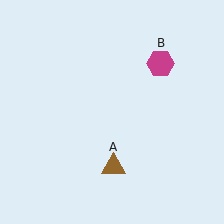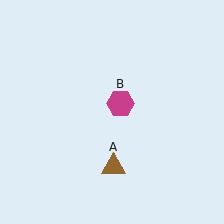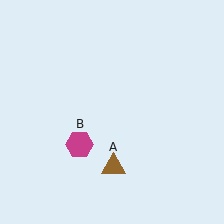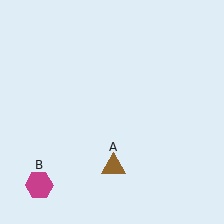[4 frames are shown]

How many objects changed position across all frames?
1 object changed position: magenta hexagon (object B).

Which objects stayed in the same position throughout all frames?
Brown triangle (object A) remained stationary.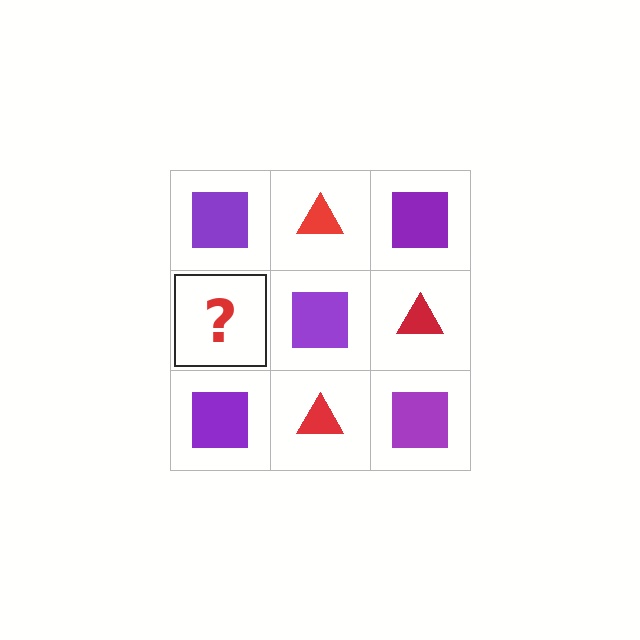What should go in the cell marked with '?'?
The missing cell should contain a red triangle.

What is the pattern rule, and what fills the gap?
The rule is that it alternates purple square and red triangle in a checkerboard pattern. The gap should be filled with a red triangle.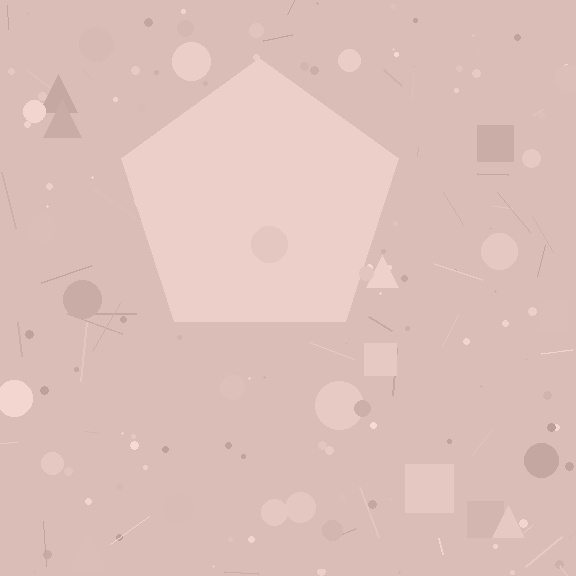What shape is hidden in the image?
A pentagon is hidden in the image.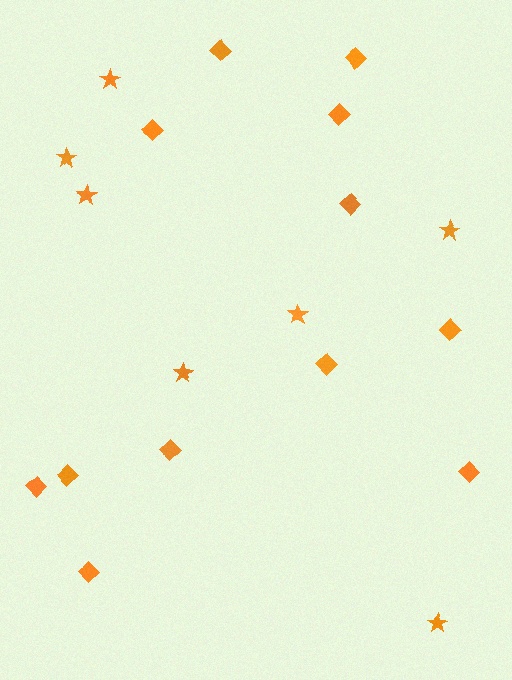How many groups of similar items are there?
There are 2 groups: one group of stars (7) and one group of diamonds (12).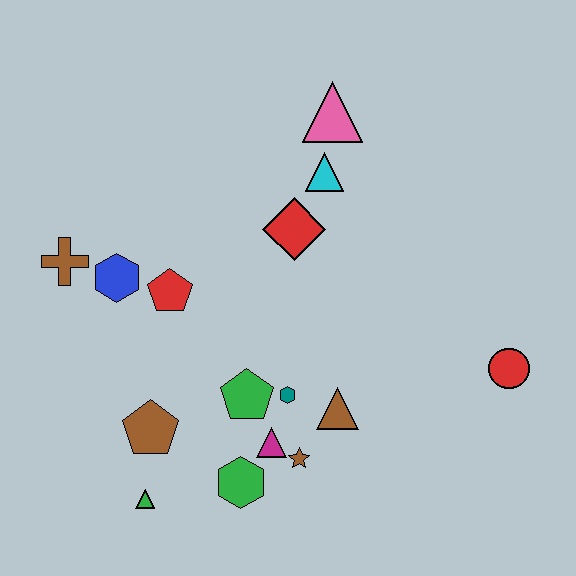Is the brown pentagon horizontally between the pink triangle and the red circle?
No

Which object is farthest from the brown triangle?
The brown cross is farthest from the brown triangle.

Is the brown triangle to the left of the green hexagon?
No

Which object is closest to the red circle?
The brown triangle is closest to the red circle.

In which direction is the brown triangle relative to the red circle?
The brown triangle is to the left of the red circle.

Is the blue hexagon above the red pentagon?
Yes